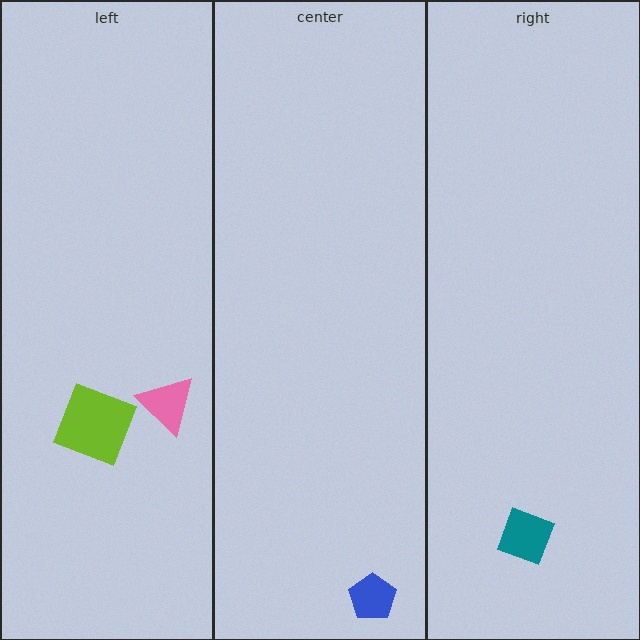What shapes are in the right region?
The teal diamond.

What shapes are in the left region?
The pink triangle, the lime square.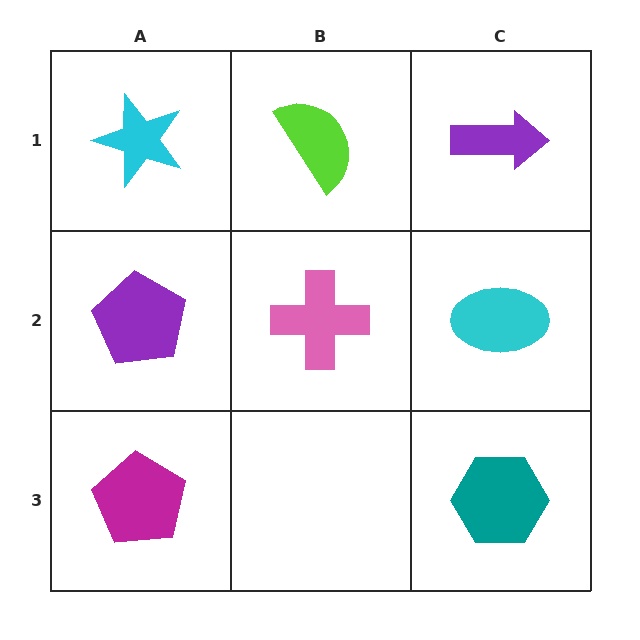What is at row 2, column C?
A cyan ellipse.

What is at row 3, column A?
A magenta pentagon.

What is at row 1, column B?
A lime semicircle.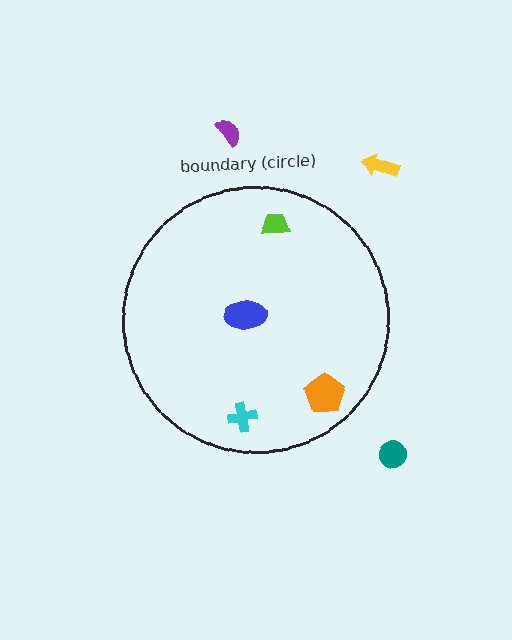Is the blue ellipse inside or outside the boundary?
Inside.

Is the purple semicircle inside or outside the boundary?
Outside.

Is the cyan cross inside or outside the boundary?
Inside.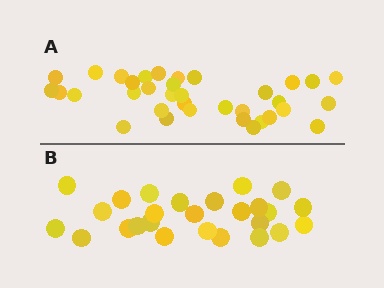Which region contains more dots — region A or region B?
Region A (the top region) has more dots.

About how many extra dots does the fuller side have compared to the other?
Region A has roughly 8 or so more dots than region B.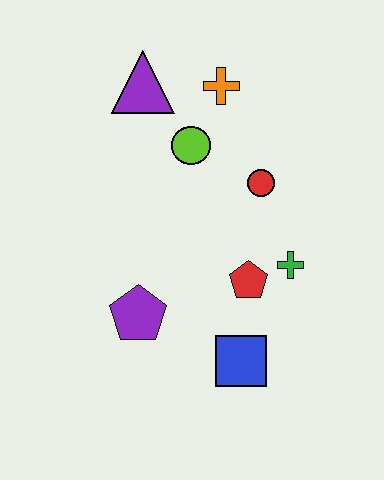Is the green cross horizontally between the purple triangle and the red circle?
No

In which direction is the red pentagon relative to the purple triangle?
The red pentagon is below the purple triangle.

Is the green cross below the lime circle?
Yes